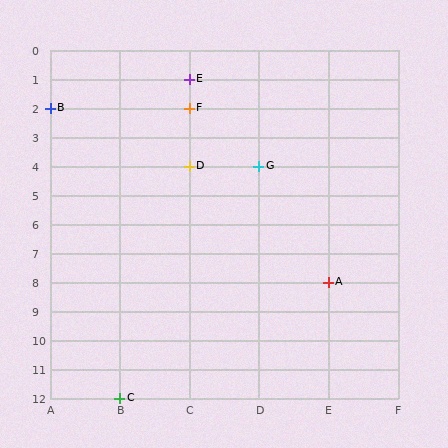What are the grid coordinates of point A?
Point A is at grid coordinates (E, 8).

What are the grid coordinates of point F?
Point F is at grid coordinates (C, 2).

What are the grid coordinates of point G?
Point G is at grid coordinates (D, 4).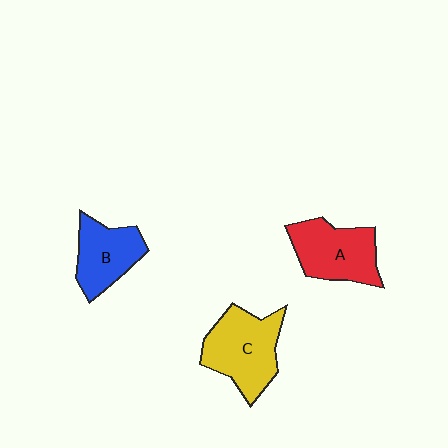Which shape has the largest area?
Shape C (yellow).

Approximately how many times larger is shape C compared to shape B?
Approximately 1.3 times.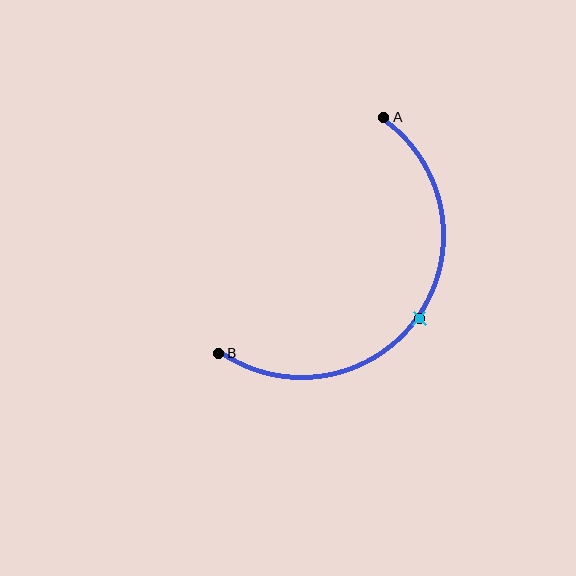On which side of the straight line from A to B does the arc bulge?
The arc bulges below and to the right of the straight line connecting A and B.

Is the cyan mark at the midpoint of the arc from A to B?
Yes. The cyan mark lies on the arc at equal arc-length from both A and B — it is the arc midpoint.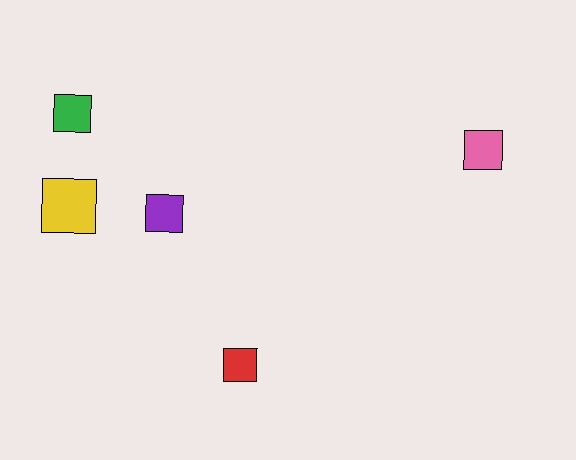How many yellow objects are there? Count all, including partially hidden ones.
There is 1 yellow object.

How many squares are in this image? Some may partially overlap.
There are 5 squares.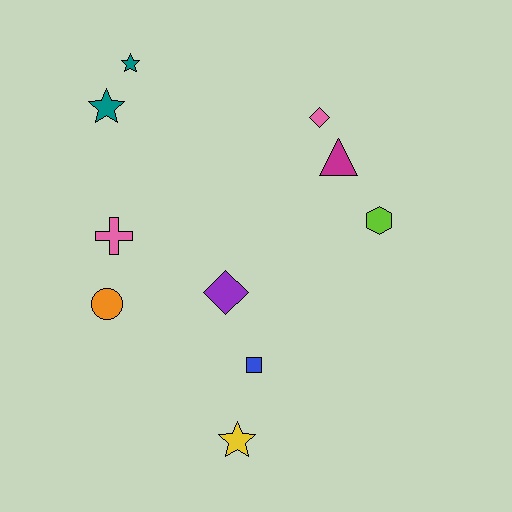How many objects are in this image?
There are 10 objects.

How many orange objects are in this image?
There is 1 orange object.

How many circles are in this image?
There is 1 circle.